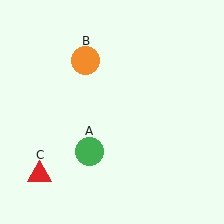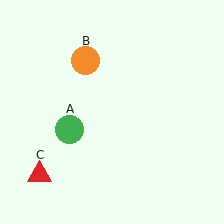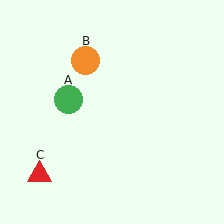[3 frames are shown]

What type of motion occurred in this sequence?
The green circle (object A) rotated clockwise around the center of the scene.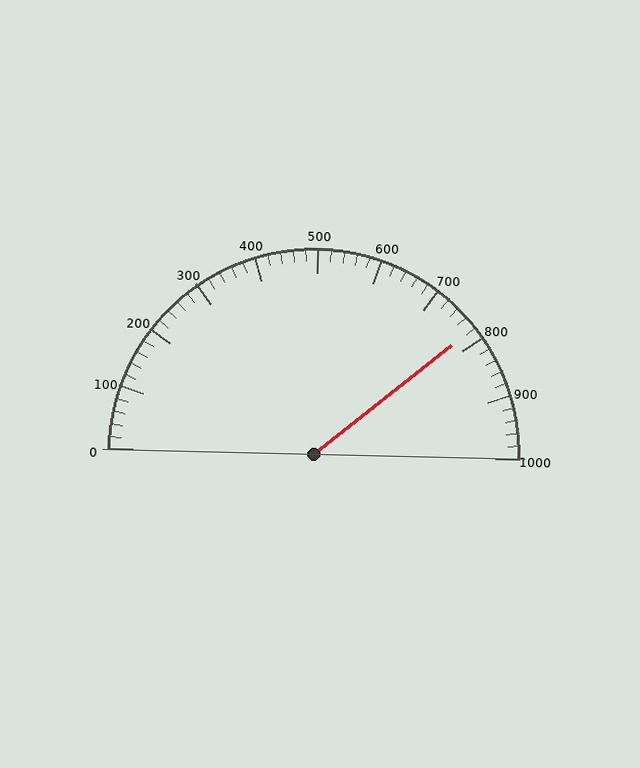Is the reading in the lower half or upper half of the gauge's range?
The reading is in the upper half of the range (0 to 1000).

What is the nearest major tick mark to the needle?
The nearest major tick mark is 800.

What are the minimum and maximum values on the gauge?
The gauge ranges from 0 to 1000.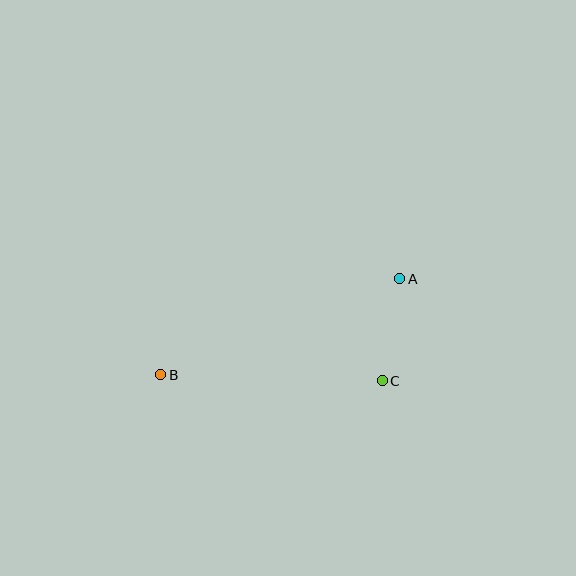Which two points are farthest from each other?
Points A and B are farthest from each other.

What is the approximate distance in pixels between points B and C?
The distance between B and C is approximately 222 pixels.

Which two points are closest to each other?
Points A and C are closest to each other.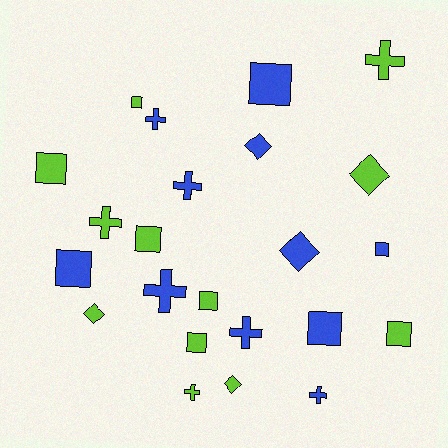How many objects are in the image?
There are 23 objects.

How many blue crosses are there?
There are 5 blue crosses.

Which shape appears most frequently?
Square, with 10 objects.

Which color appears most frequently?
Lime, with 12 objects.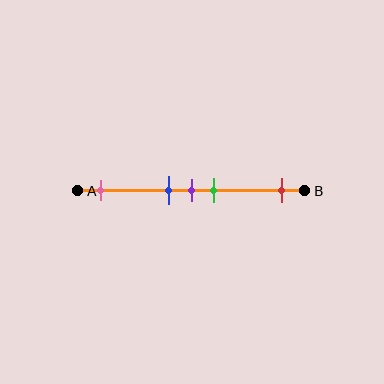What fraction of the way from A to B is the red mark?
The red mark is approximately 90% (0.9) of the way from A to B.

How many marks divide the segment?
There are 5 marks dividing the segment.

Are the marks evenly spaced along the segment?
No, the marks are not evenly spaced.